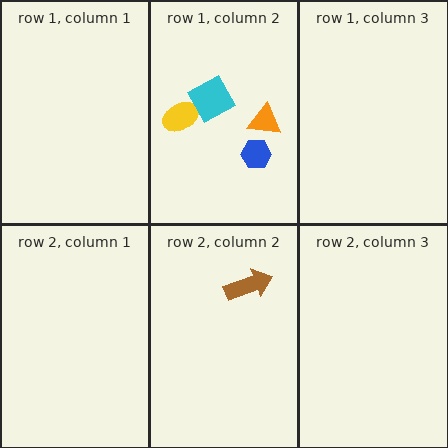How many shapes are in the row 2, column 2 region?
1.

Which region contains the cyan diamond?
The row 1, column 2 region.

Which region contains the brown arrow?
The row 2, column 2 region.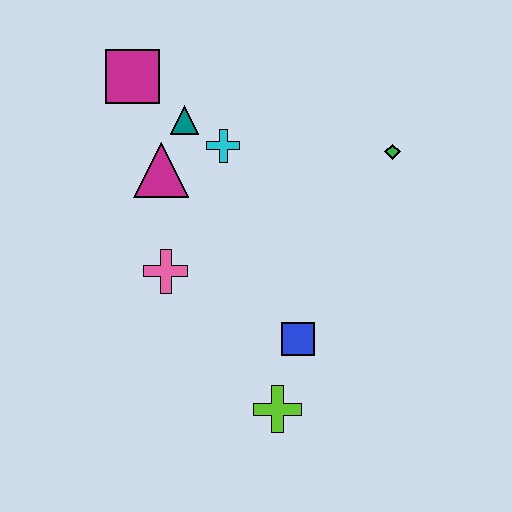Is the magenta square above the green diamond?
Yes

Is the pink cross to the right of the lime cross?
No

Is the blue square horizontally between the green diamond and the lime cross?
Yes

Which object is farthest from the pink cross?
The green diamond is farthest from the pink cross.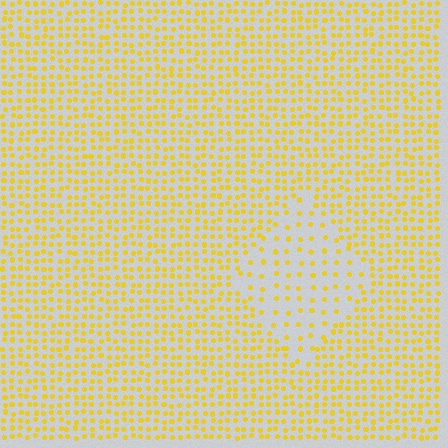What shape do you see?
I see a diamond.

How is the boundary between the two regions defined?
The boundary is defined by a change in element density (approximately 2.3x ratio). All elements are the same color, size, and shape.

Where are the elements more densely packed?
The elements are more densely packed outside the diamond boundary.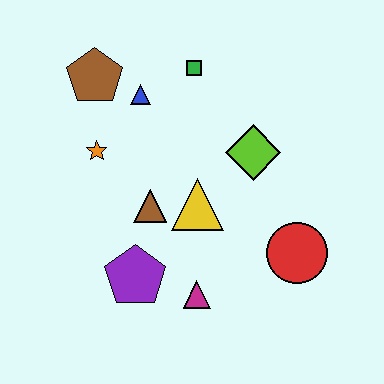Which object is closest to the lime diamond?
The yellow triangle is closest to the lime diamond.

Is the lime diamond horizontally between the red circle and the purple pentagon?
Yes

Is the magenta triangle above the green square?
No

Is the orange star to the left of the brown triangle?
Yes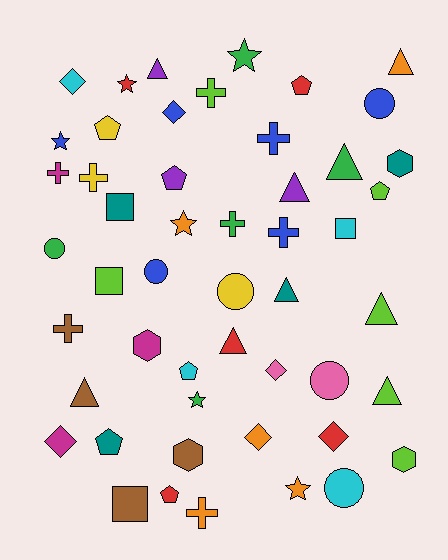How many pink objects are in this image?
There are 2 pink objects.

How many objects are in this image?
There are 50 objects.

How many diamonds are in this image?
There are 6 diamonds.